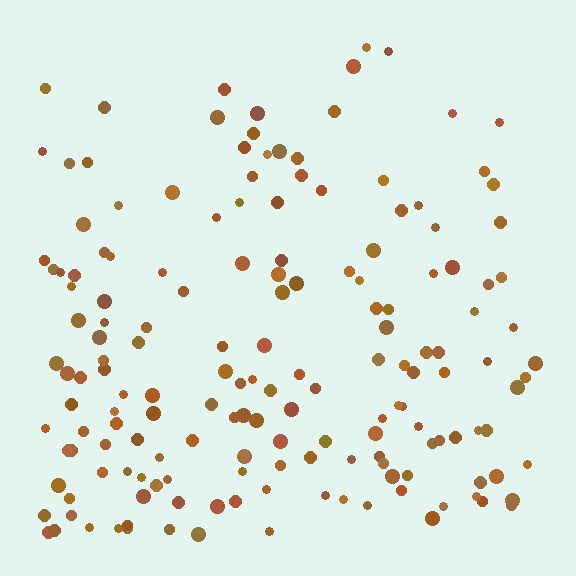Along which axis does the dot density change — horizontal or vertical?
Vertical.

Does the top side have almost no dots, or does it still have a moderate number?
Still a moderate number, just noticeably fewer than the bottom.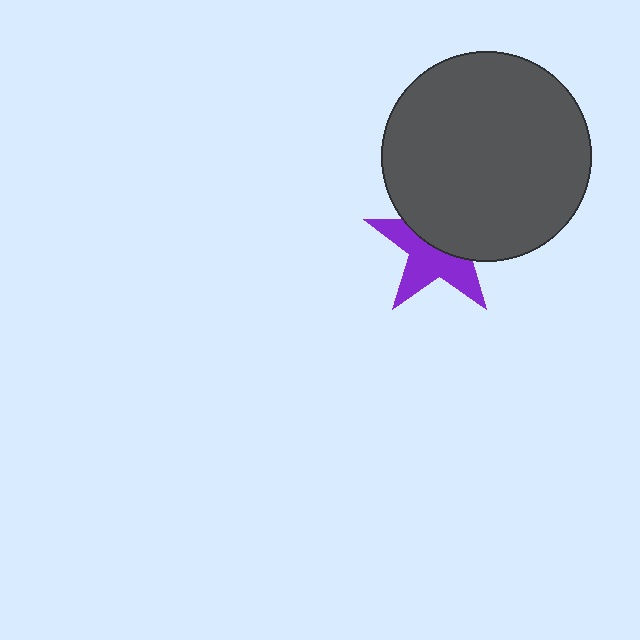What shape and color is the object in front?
The object in front is a dark gray circle.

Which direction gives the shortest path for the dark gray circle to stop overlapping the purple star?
Moving up gives the shortest separation.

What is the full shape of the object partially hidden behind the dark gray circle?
The partially hidden object is a purple star.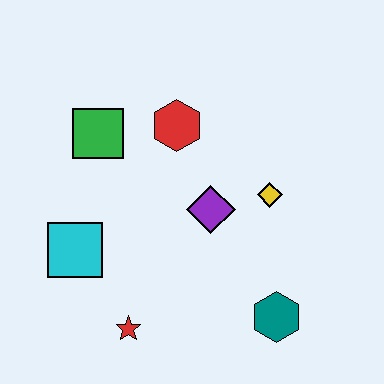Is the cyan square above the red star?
Yes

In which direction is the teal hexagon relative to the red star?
The teal hexagon is to the right of the red star.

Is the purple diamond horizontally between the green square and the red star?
No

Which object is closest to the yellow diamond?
The purple diamond is closest to the yellow diamond.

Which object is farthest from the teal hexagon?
The green square is farthest from the teal hexagon.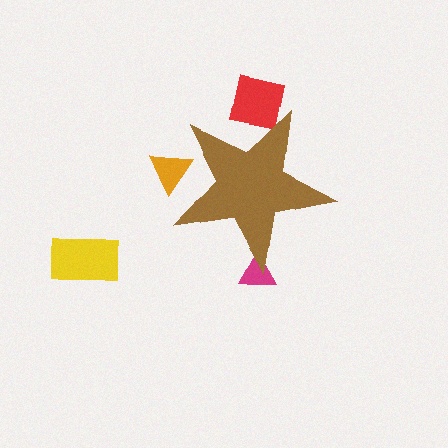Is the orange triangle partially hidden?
Yes, the orange triangle is partially hidden behind the brown star.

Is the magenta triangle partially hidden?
Yes, the magenta triangle is partially hidden behind the brown star.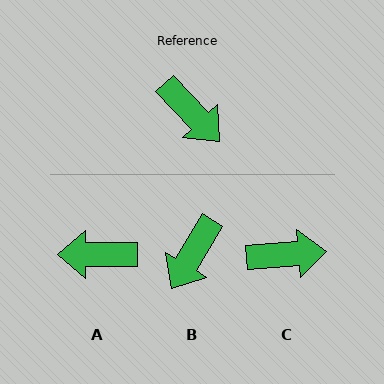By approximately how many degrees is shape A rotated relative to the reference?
Approximately 134 degrees clockwise.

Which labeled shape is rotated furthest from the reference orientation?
A, about 134 degrees away.